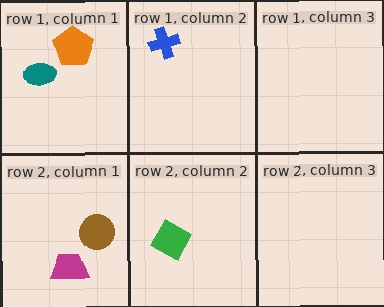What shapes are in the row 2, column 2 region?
The green square.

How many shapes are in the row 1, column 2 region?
1.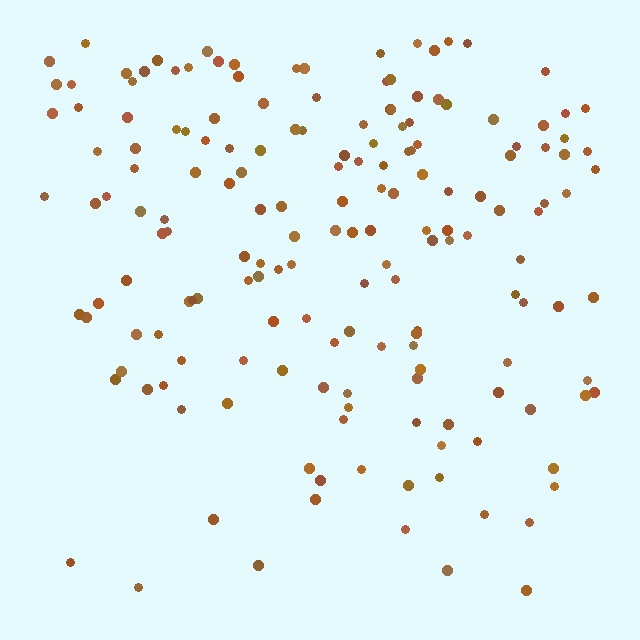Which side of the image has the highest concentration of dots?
The top.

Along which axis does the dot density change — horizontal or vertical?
Vertical.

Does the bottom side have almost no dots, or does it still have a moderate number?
Still a moderate number, just noticeably fewer than the top.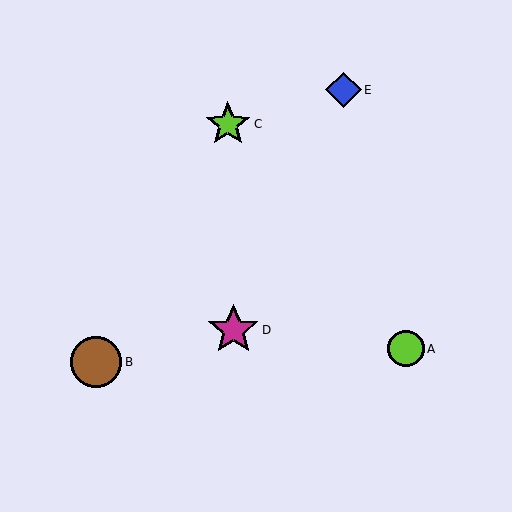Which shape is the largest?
The magenta star (labeled D) is the largest.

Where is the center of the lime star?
The center of the lime star is at (228, 124).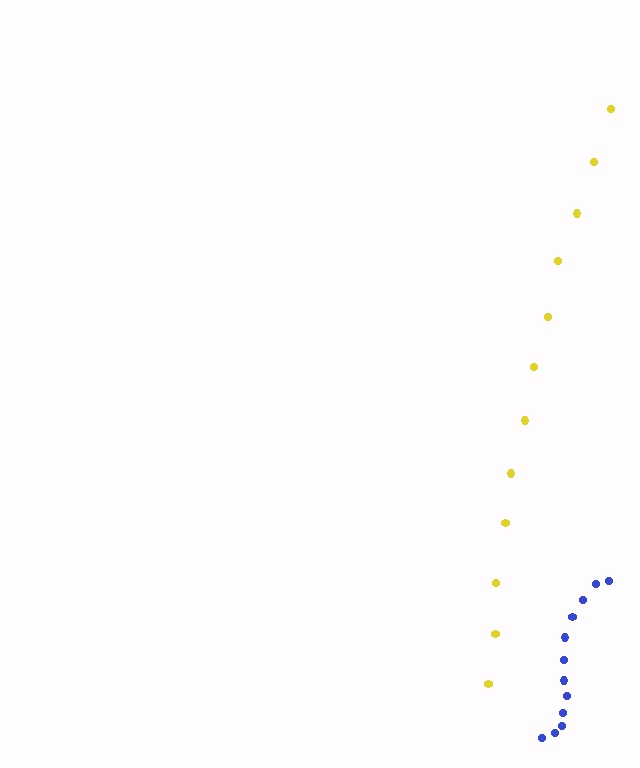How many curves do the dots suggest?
There are 2 distinct paths.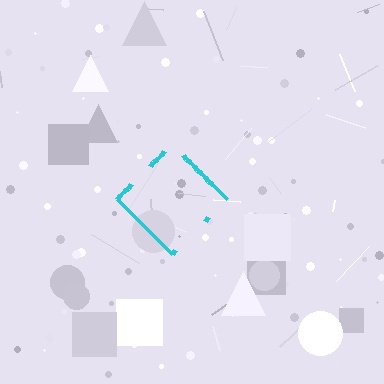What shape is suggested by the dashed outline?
The dashed outline suggests a diamond.